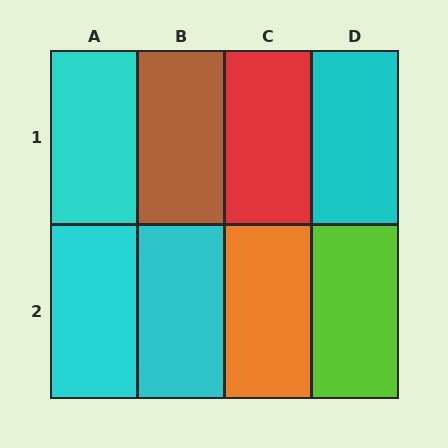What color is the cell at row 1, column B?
Brown.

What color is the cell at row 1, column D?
Cyan.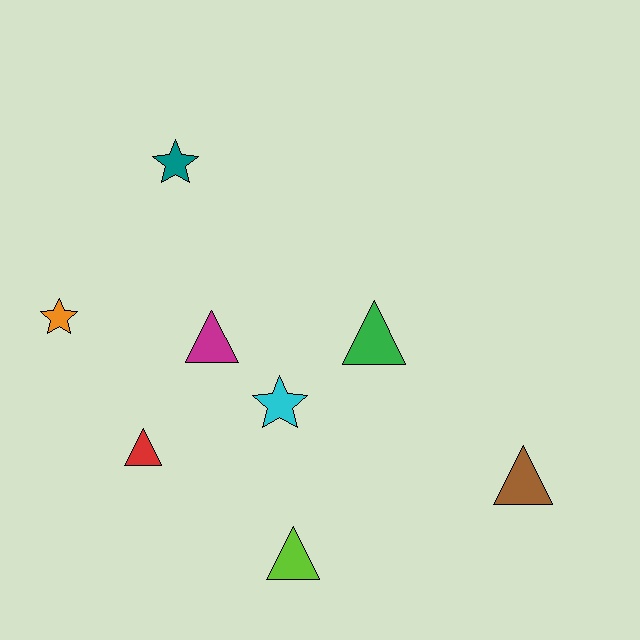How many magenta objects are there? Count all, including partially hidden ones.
There is 1 magenta object.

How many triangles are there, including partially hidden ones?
There are 5 triangles.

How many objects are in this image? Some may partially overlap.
There are 8 objects.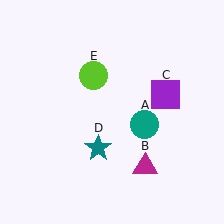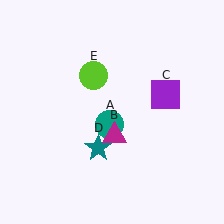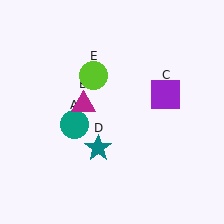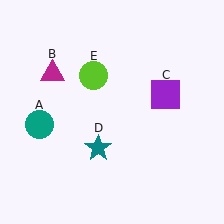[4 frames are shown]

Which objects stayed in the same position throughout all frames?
Purple square (object C) and teal star (object D) and lime circle (object E) remained stationary.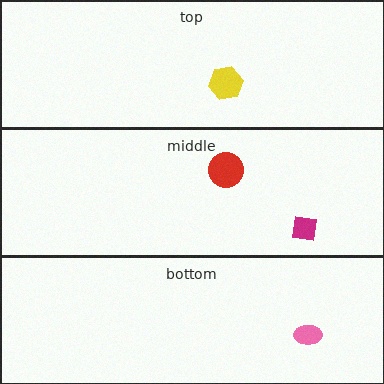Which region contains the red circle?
The middle region.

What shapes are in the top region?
The yellow hexagon.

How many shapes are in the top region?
1.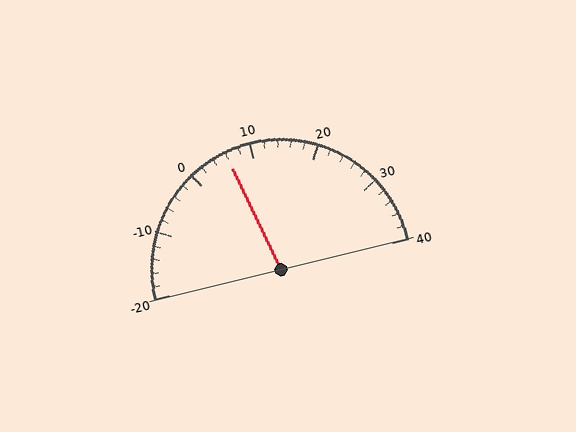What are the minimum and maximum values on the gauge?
The gauge ranges from -20 to 40.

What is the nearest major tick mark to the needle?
The nearest major tick mark is 10.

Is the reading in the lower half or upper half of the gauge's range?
The reading is in the lower half of the range (-20 to 40).